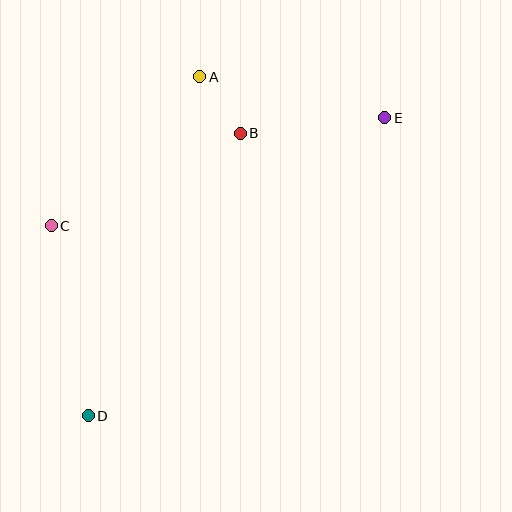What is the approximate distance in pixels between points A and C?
The distance between A and C is approximately 210 pixels.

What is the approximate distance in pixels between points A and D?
The distance between A and D is approximately 357 pixels.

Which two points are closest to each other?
Points A and B are closest to each other.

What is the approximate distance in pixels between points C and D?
The distance between C and D is approximately 194 pixels.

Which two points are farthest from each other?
Points D and E are farthest from each other.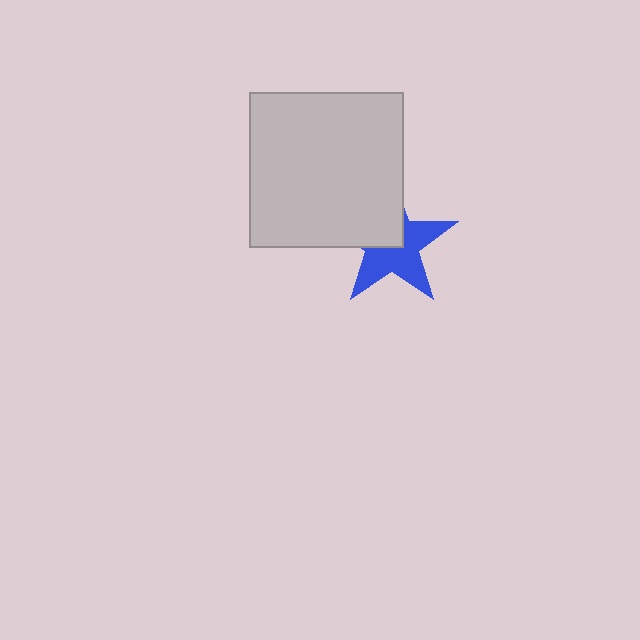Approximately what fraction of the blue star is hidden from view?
Roughly 41% of the blue star is hidden behind the light gray square.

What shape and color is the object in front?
The object in front is a light gray square.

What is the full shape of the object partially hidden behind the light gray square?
The partially hidden object is a blue star.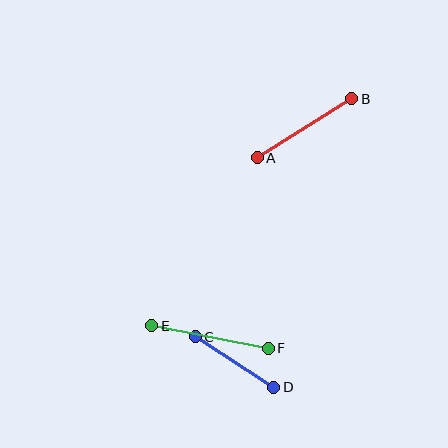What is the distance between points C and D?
The distance is approximately 93 pixels.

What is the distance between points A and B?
The distance is approximately 111 pixels.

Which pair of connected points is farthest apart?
Points E and F are farthest apart.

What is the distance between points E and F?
The distance is approximately 119 pixels.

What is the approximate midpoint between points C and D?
The midpoint is at approximately (235, 362) pixels.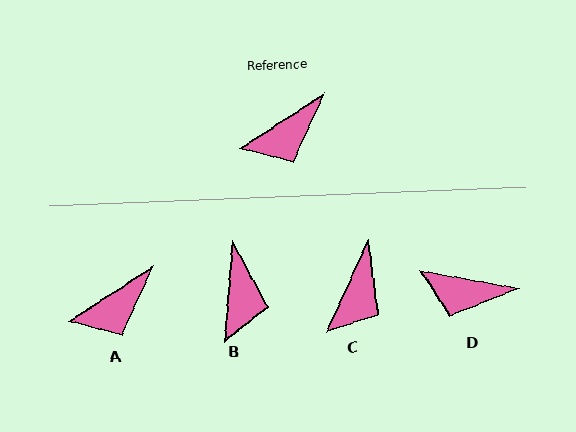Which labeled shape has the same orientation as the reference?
A.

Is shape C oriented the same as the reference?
No, it is off by about 32 degrees.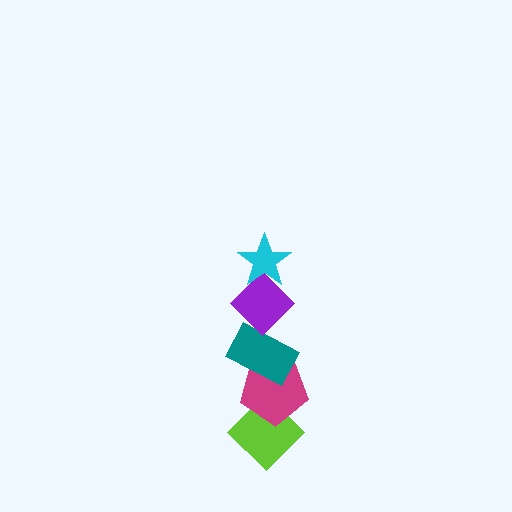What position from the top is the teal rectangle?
The teal rectangle is 3rd from the top.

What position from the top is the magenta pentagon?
The magenta pentagon is 4th from the top.